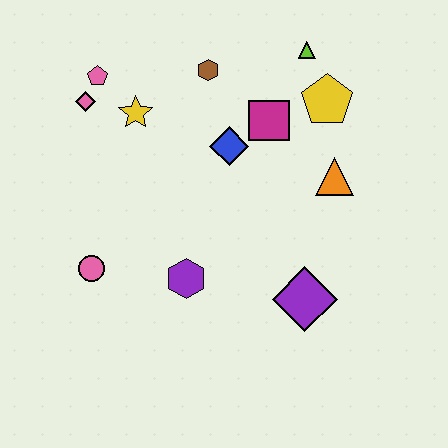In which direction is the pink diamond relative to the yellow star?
The pink diamond is to the left of the yellow star.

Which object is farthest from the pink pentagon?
The purple diamond is farthest from the pink pentagon.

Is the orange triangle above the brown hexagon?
No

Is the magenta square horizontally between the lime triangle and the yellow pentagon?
No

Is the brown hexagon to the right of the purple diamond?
No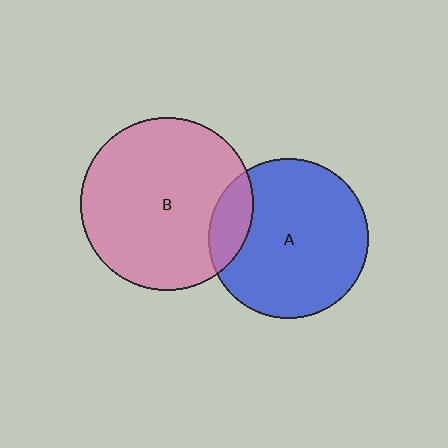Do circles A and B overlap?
Yes.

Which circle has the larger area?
Circle B (pink).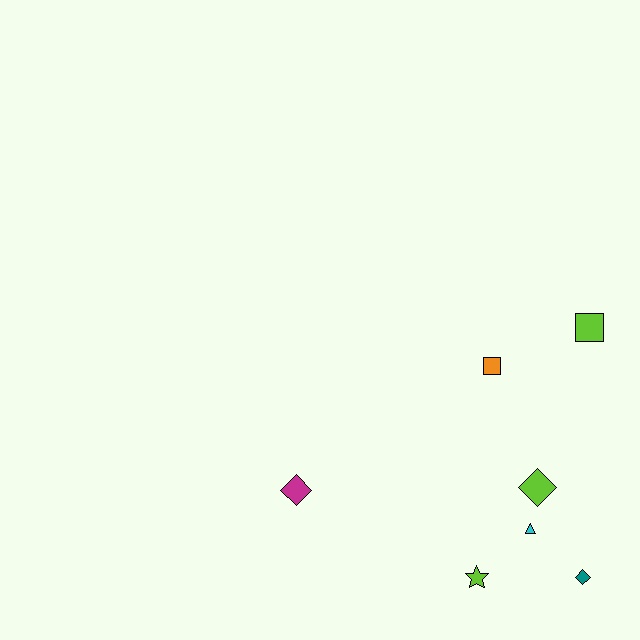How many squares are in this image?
There are 2 squares.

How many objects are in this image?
There are 7 objects.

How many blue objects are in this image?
There are no blue objects.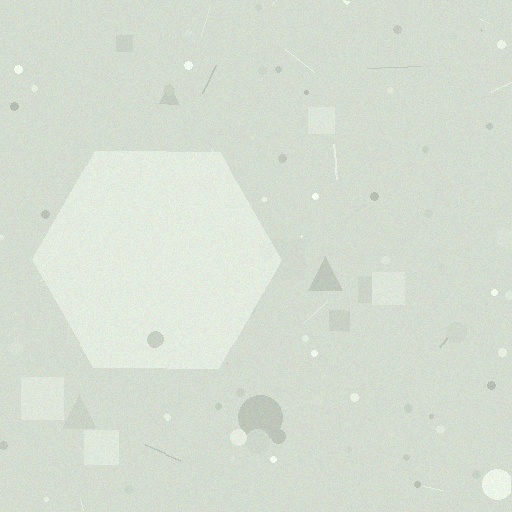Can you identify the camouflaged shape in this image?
The camouflaged shape is a hexagon.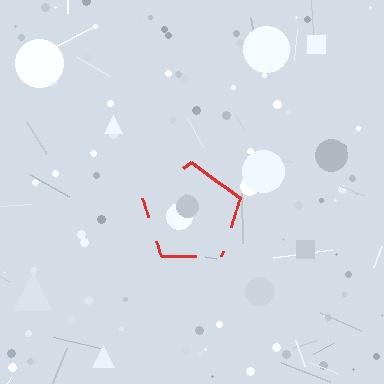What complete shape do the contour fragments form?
The contour fragments form a pentagon.